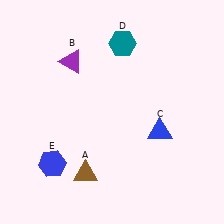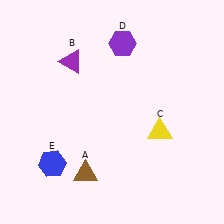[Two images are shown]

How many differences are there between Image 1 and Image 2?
There are 2 differences between the two images.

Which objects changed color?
C changed from blue to yellow. D changed from teal to purple.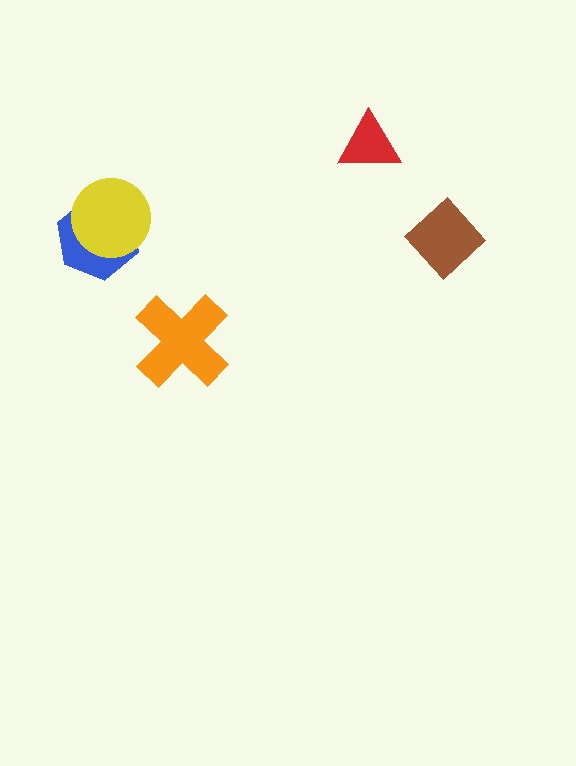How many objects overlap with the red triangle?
0 objects overlap with the red triangle.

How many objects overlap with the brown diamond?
0 objects overlap with the brown diamond.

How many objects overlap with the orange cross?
0 objects overlap with the orange cross.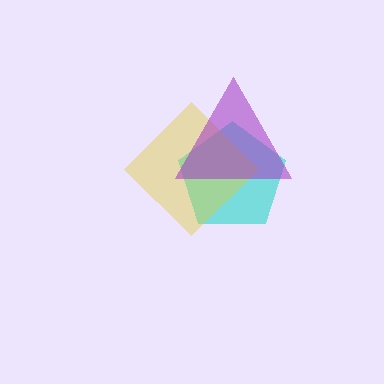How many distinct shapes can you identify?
There are 3 distinct shapes: a cyan pentagon, a yellow diamond, a purple triangle.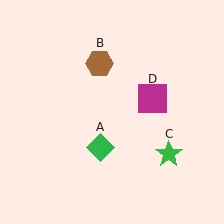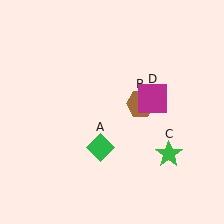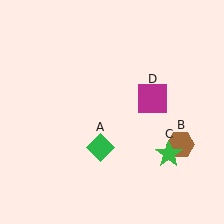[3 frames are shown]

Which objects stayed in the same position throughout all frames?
Green diamond (object A) and green star (object C) and magenta square (object D) remained stationary.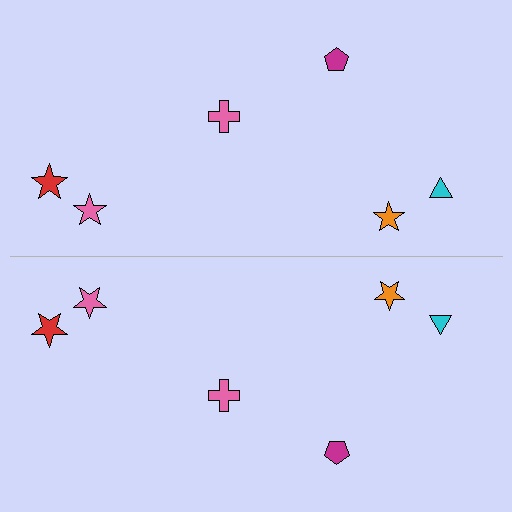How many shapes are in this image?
There are 12 shapes in this image.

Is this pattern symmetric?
Yes, this pattern has bilateral (reflection) symmetry.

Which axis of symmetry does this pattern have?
The pattern has a horizontal axis of symmetry running through the center of the image.